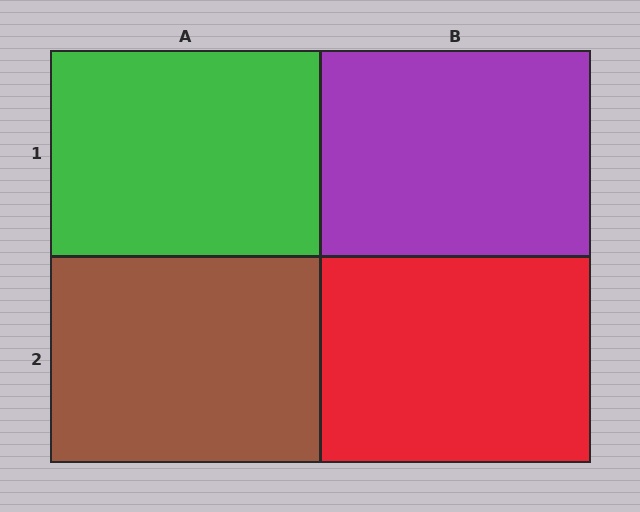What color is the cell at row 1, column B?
Purple.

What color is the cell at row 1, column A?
Green.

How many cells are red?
1 cell is red.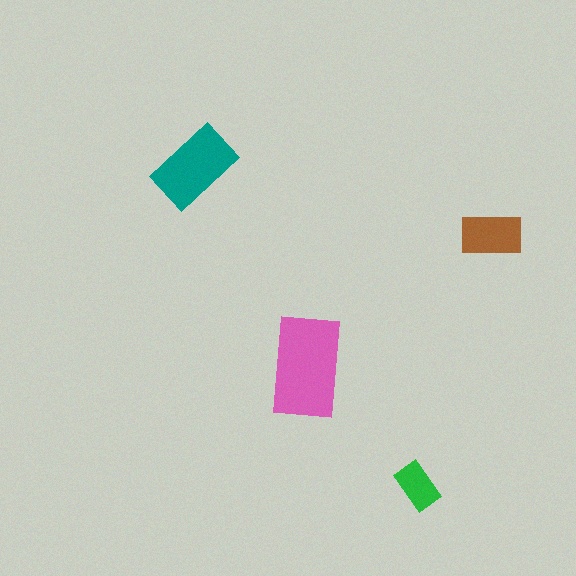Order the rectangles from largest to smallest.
the pink one, the teal one, the brown one, the green one.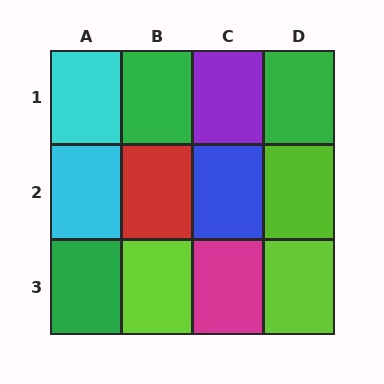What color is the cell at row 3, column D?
Lime.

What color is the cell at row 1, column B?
Green.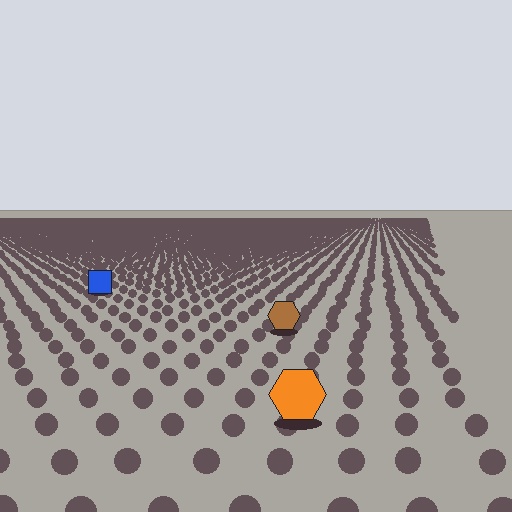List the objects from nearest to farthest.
From nearest to farthest: the orange hexagon, the brown hexagon, the blue square.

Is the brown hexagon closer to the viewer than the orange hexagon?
No. The orange hexagon is closer — you can tell from the texture gradient: the ground texture is coarser near it.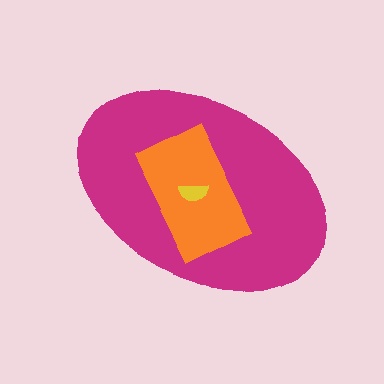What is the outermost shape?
The magenta ellipse.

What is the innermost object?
The yellow semicircle.